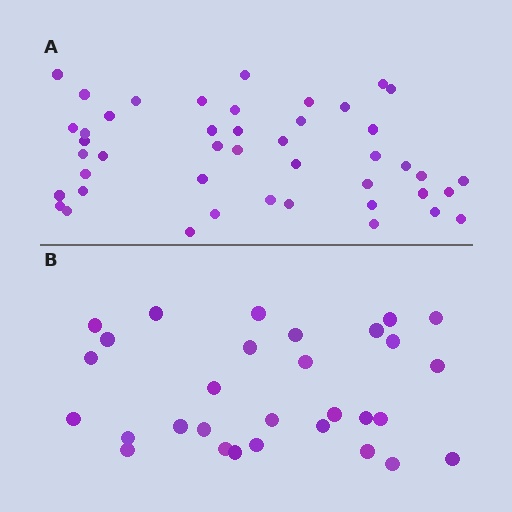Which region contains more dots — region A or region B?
Region A (the top region) has more dots.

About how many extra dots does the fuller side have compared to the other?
Region A has approximately 15 more dots than region B.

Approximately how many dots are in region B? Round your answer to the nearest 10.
About 30 dots.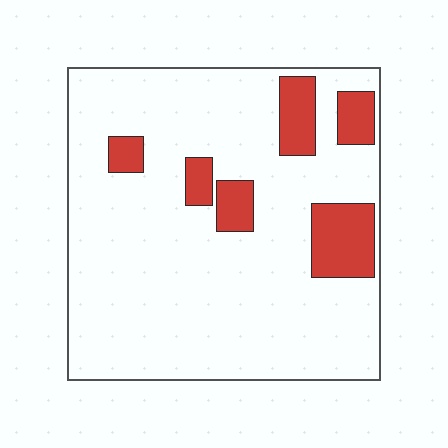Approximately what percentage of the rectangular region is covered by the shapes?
Approximately 15%.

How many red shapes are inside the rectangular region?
6.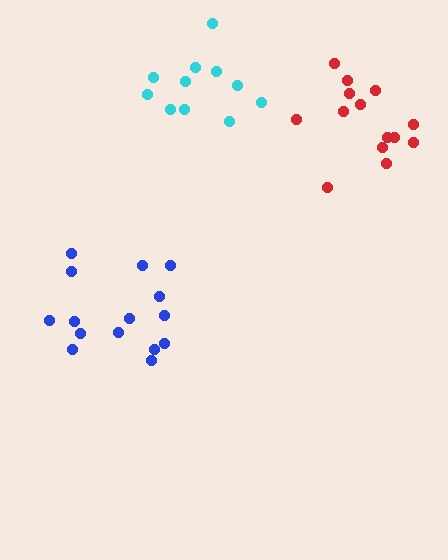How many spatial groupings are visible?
There are 3 spatial groupings.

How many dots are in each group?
Group 1: 14 dots, Group 2: 15 dots, Group 3: 11 dots (40 total).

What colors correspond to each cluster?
The clusters are colored: red, blue, cyan.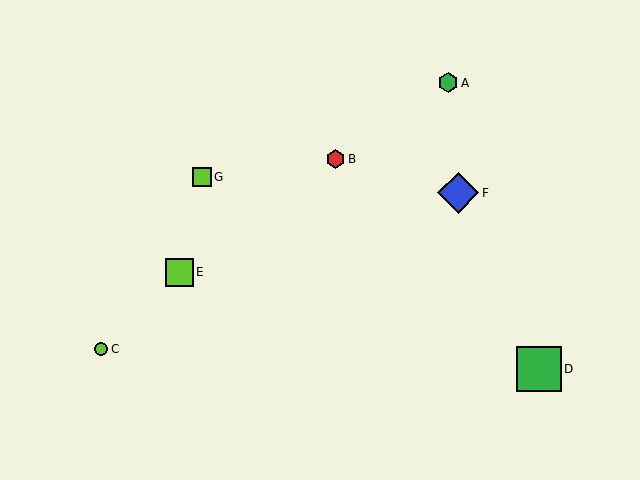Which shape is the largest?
The green square (labeled D) is the largest.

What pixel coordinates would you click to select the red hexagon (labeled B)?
Click at (336, 159) to select the red hexagon B.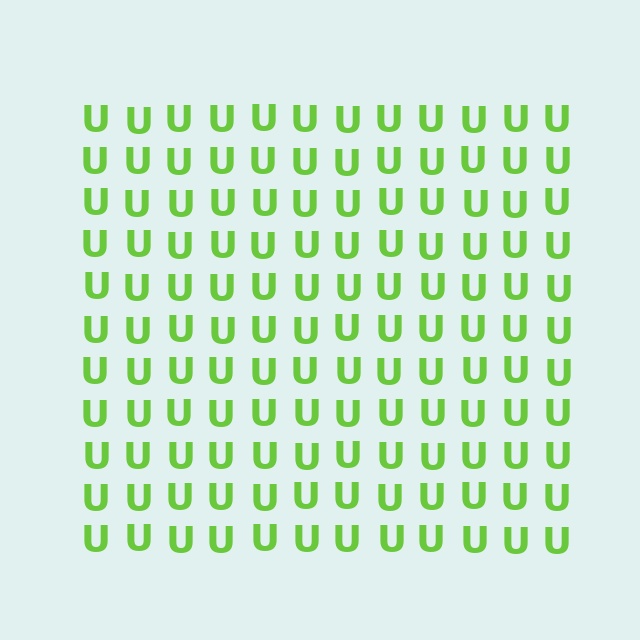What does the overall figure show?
The overall figure shows a square.